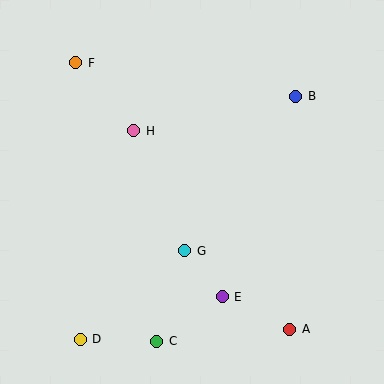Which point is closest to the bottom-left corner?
Point D is closest to the bottom-left corner.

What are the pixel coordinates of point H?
Point H is at (134, 131).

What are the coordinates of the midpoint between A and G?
The midpoint between A and G is at (237, 290).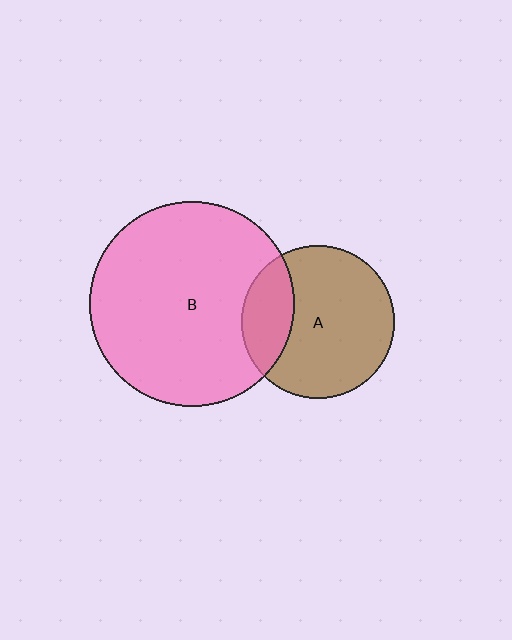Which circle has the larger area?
Circle B (pink).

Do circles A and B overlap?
Yes.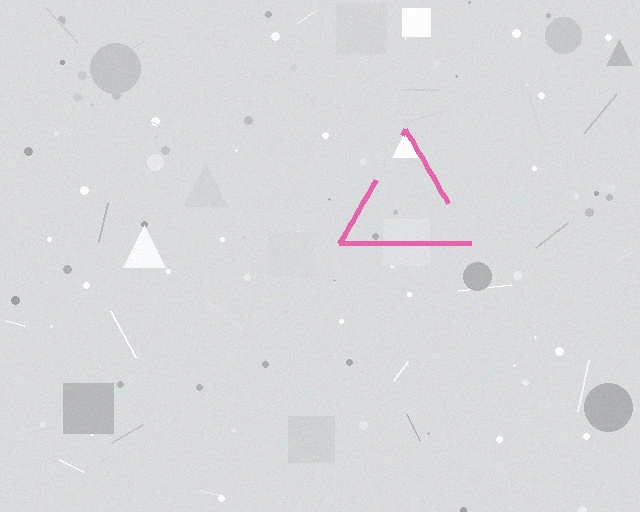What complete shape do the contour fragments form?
The contour fragments form a triangle.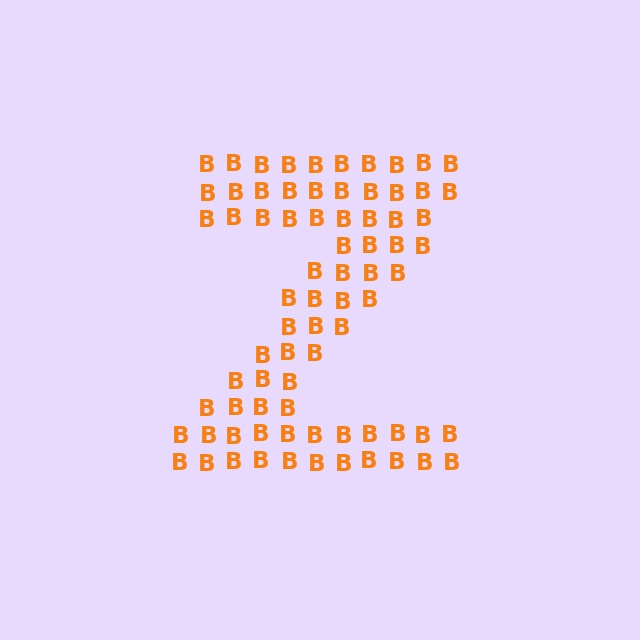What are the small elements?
The small elements are letter B's.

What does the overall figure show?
The overall figure shows the letter Z.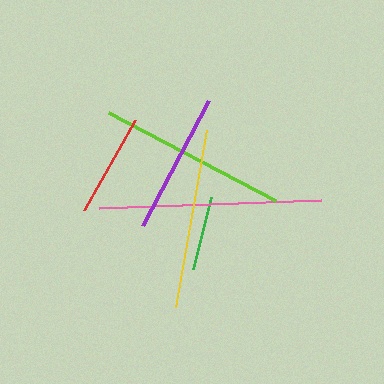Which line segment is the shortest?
The green line is the shortest at approximately 74 pixels.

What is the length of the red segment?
The red segment is approximately 104 pixels long.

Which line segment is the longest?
The pink line is the longest at approximately 222 pixels.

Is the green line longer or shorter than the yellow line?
The yellow line is longer than the green line.